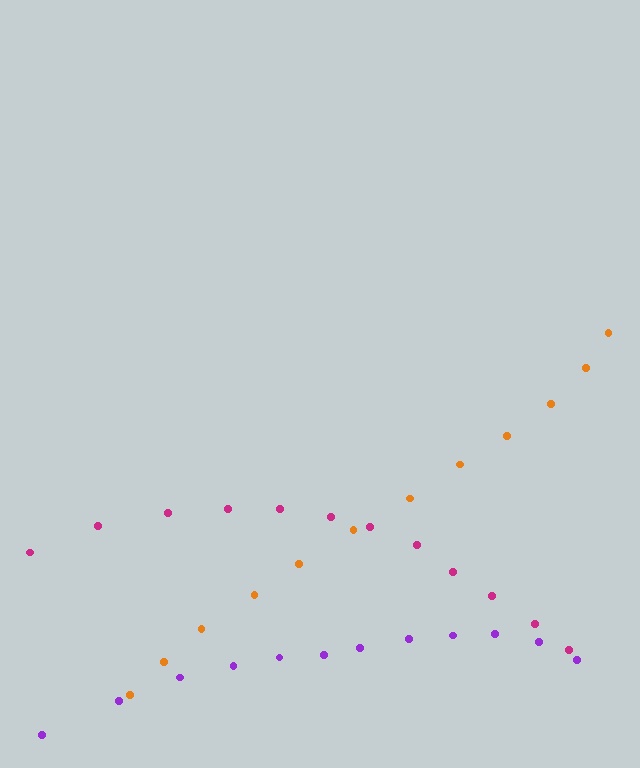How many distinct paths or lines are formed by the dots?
There are 3 distinct paths.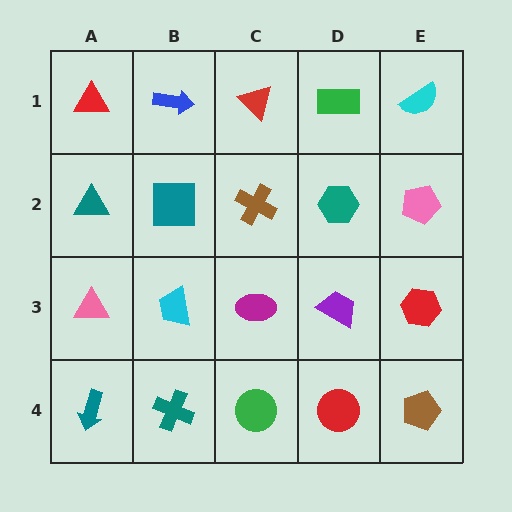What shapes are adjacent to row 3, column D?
A teal hexagon (row 2, column D), a red circle (row 4, column D), a magenta ellipse (row 3, column C), a red hexagon (row 3, column E).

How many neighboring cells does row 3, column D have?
4.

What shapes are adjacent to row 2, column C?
A red triangle (row 1, column C), a magenta ellipse (row 3, column C), a teal square (row 2, column B), a teal hexagon (row 2, column D).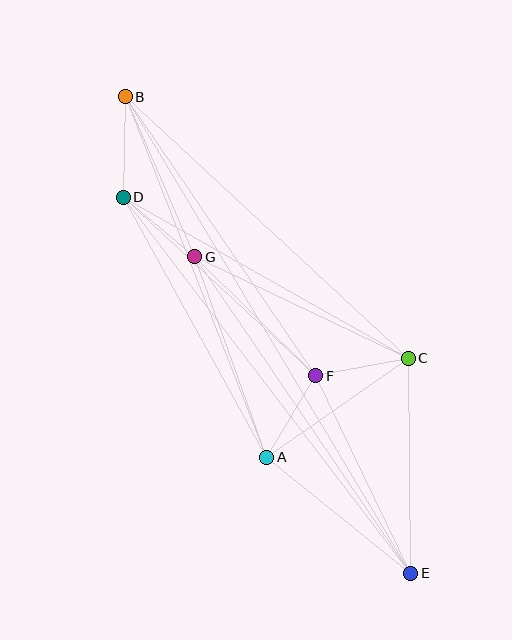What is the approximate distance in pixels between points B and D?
The distance between B and D is approximately 101 pixels.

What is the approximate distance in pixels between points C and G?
The distance between C and G is approximately 236 pixels.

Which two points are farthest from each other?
Points B and E are farthest from each other.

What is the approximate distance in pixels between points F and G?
The distance between F and G is approximately 169 pixels.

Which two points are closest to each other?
Points D and G are closest to each other.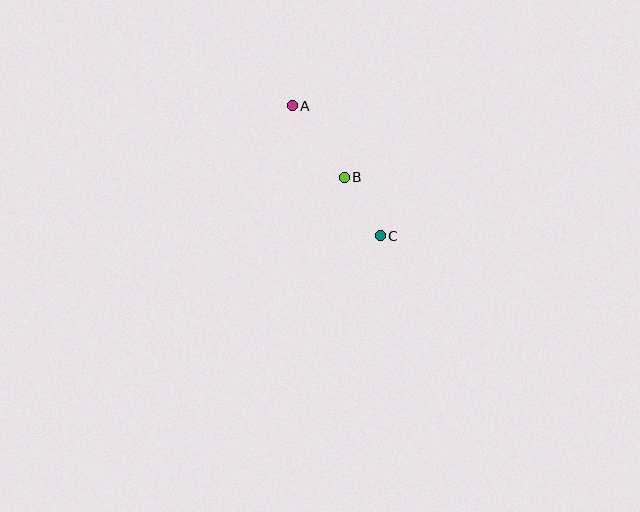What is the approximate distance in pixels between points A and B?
The distance between A and B is approximately 89 pixels.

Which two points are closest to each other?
Points B and C are closest to each other.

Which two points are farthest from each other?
Points A and C are farthest from each other.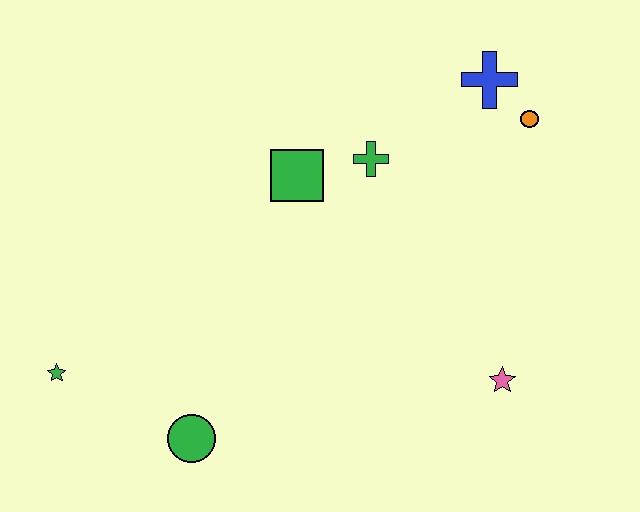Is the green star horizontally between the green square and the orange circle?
No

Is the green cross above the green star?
Yes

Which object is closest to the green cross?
The green square is closest to the green cross.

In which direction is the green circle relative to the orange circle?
The green circle is to the left of the orange circle.